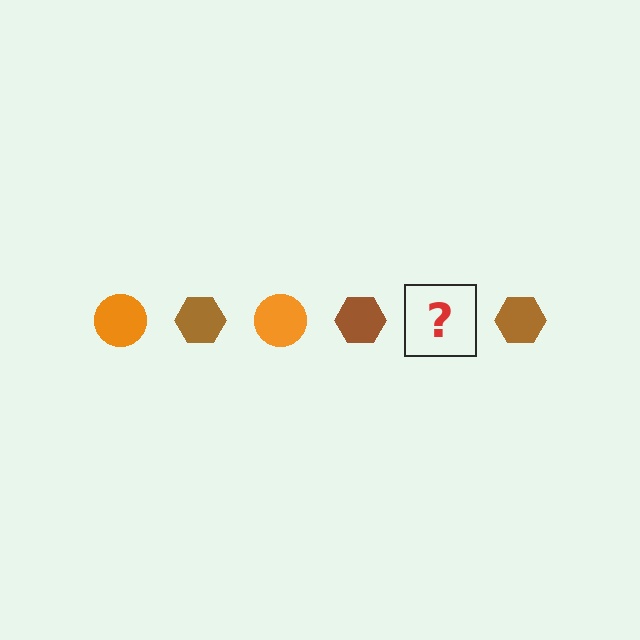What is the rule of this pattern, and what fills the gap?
The rule is that the pattern alternates between orange circle and brown hexagon. The gap should be filled with an orange circle.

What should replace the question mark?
The question mark should be replaced with an orange circle.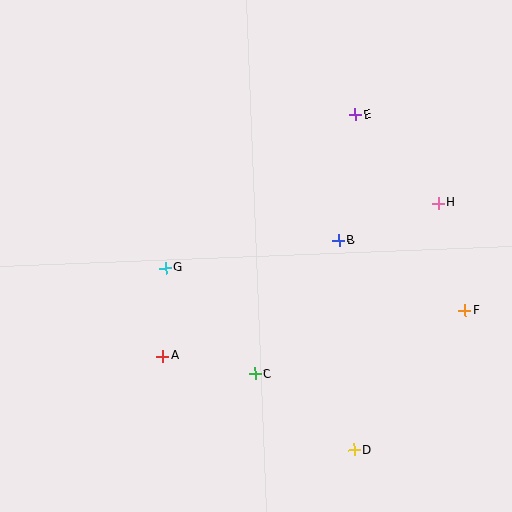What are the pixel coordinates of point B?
Point B is at (339, 241).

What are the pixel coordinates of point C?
Point C is at (255, 374).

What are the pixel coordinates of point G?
Point G is at (166, 268).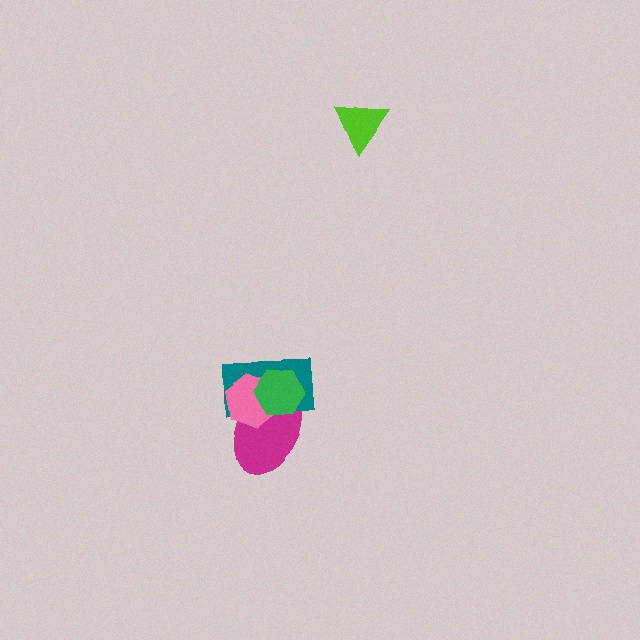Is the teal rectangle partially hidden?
Yes, it is partially covered by another shape.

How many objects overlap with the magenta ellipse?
3 objects overlap with the magenta ellipse.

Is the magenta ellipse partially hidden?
Yes, it is partially covered by another shape.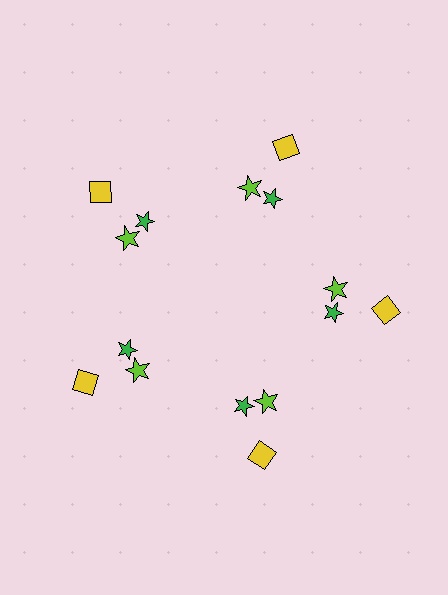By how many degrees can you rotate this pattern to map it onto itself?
The pattern maps onto itself every 72 degrees of rotation.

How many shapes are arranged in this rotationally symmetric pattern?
There are 15 shapes, arranged in 5 groups of 3.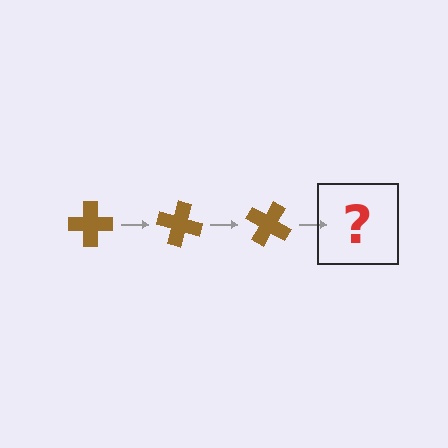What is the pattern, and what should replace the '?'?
The pattern is that the cross rotates 15 degrees each step. The '?' should be a brown cross rotated 45 degrees.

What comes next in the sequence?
The next element should be a brown cross rotated 45 degrees.